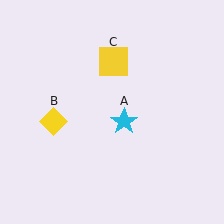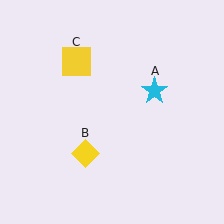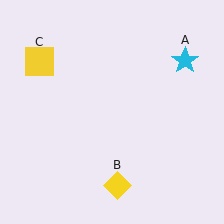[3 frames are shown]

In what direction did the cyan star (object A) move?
The cyan star (object A) moved up and to the right.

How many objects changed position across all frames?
3 objects changed position: cyan star (object A), yellow diamond (object B), yellow square (object C).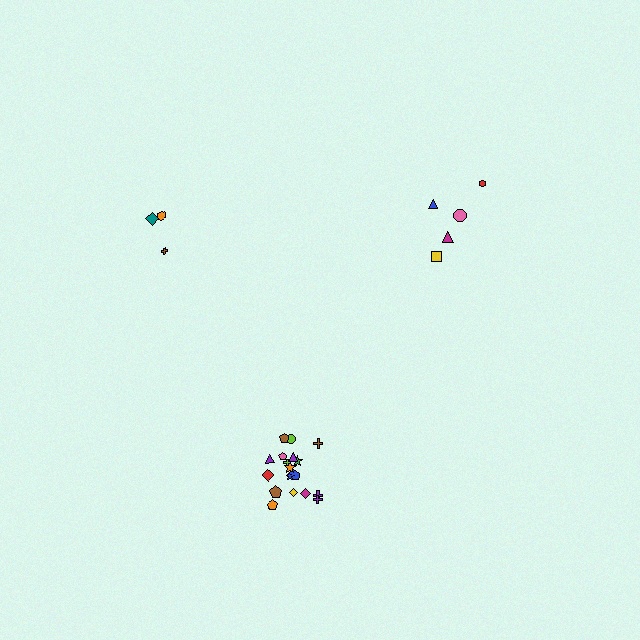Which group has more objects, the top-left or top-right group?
The top-right group.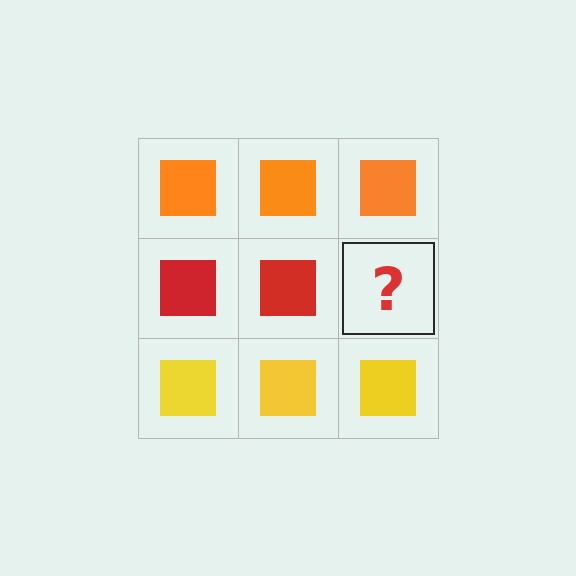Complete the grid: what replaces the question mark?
The question mark should be replaced with a red square.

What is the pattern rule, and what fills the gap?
The rule is that each row has a consistent color. The gap should be filled with a red square.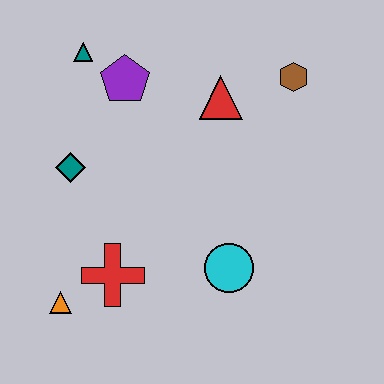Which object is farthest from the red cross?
The brown hexagon is farthest from the red cross.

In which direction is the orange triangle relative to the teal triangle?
The orange triangle is below the teal triangle.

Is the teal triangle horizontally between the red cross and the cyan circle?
No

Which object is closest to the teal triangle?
The purple pentagon is closest to the teal triangle.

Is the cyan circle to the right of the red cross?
Yes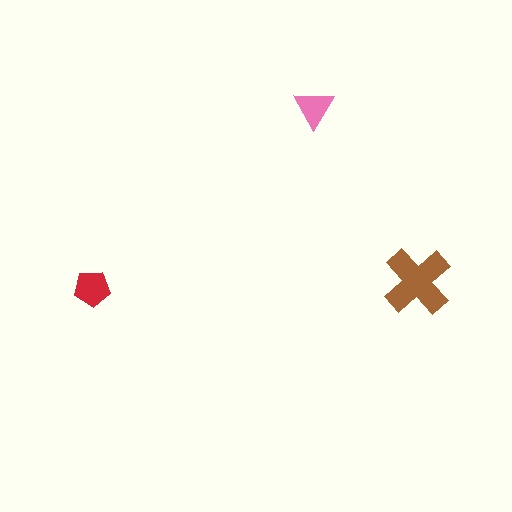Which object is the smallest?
The pink triangle.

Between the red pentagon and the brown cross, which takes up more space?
The brown cross.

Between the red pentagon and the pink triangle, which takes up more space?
The red pentagon.